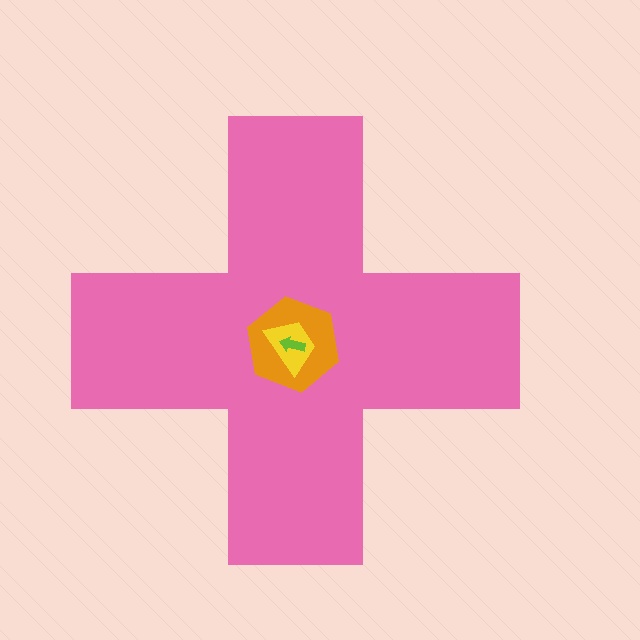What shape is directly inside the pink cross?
The orange hexagon.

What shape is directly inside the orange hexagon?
The yellow trapezoid.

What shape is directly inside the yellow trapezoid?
The lime arrow.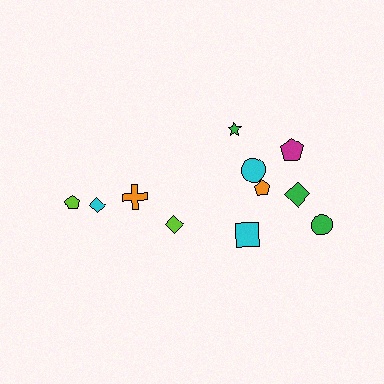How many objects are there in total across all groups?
There are 11 objects.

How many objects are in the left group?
There are 4 objects.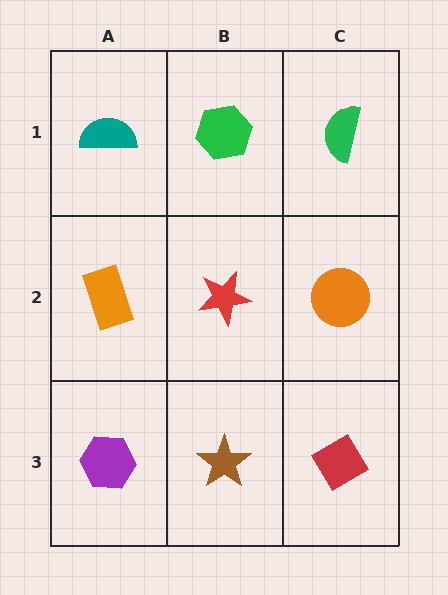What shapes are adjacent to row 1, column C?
An orange circle (row 2, column C), a green hexagon (row 1, column B).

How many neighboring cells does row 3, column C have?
2.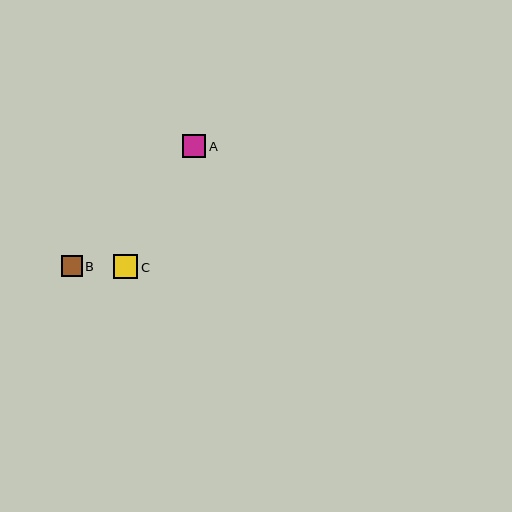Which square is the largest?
Square C is the largest with a size of approximately 24 pixels.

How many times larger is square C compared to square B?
Square C is approximately 1.1 times the size of square B.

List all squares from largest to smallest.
From largest to smallest: C, A, B.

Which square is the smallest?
Square B is the smallest with a size of approximately 21 pixels.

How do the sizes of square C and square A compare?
Square C and square A are approximately the same size.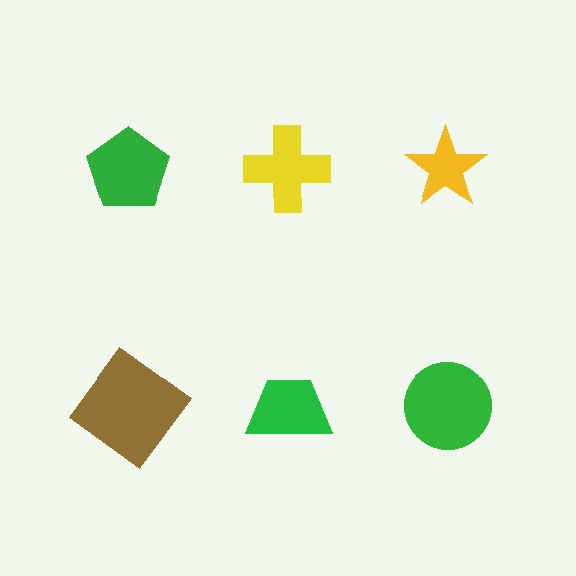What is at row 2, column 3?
A green circle.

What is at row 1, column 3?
A yellow star.